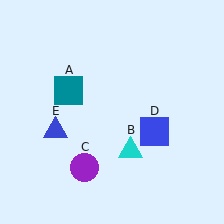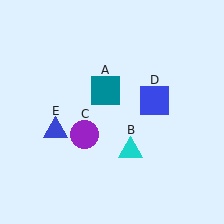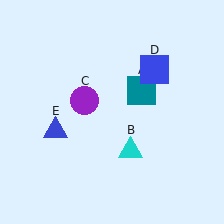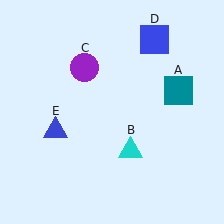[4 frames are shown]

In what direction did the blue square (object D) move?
The blue square (object D) moved up.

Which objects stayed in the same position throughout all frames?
Cyan triangle (object B) and blue triangle (object E) remained stationary.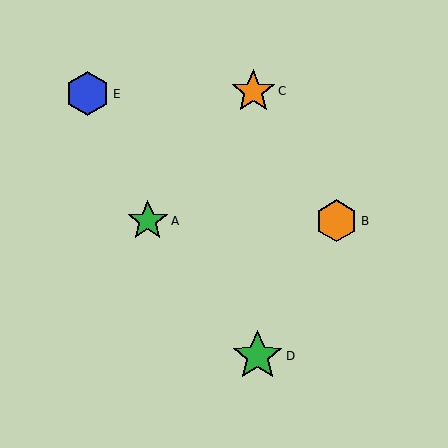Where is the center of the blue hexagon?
The center of the blue hexagon is at (88, 94).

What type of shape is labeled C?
Shape C is an orange star.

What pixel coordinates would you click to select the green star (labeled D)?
Click at (258, 356) to select the green star D.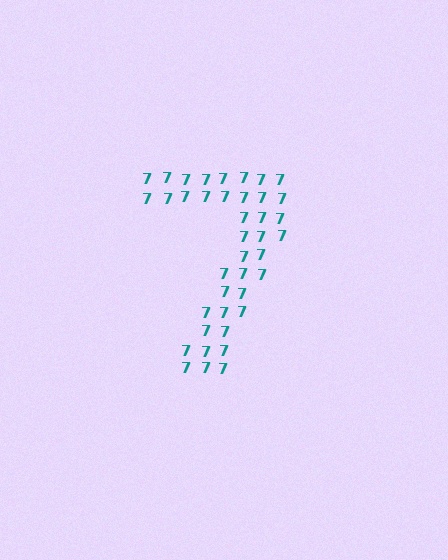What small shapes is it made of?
It is made of small digit 7's.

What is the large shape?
The large shape is the digit 7.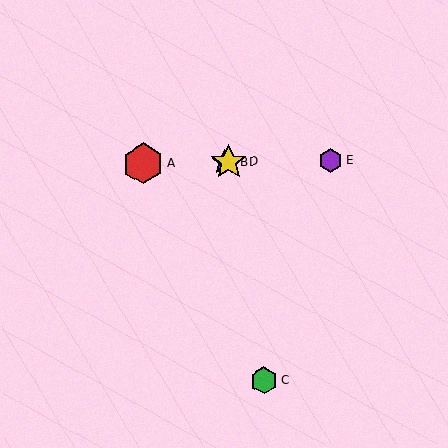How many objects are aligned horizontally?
4 objects (A, B, D, E) are aligned horizontally.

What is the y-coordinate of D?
Object D is at y≈162.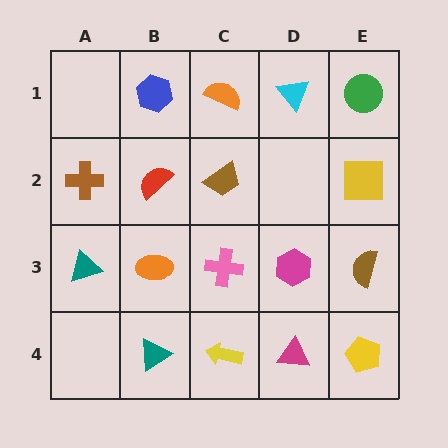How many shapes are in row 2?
4 shapes.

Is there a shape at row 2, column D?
No, that cell is empty.